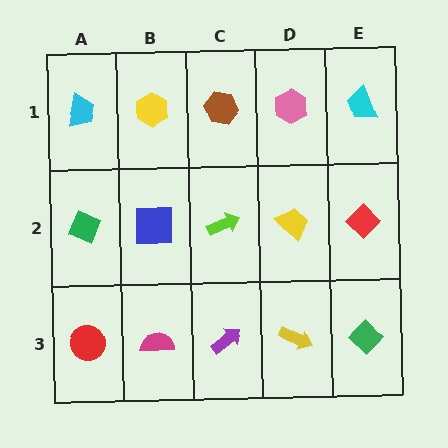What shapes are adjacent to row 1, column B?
A blue square (row 2, column B), a cyan trapezoid (row 1, column A), a brown hexagon (row 1, column C).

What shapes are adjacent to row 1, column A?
A green diamond (row 2, column A), a yellow hexagon (row 1, column B).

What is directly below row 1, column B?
A blue square.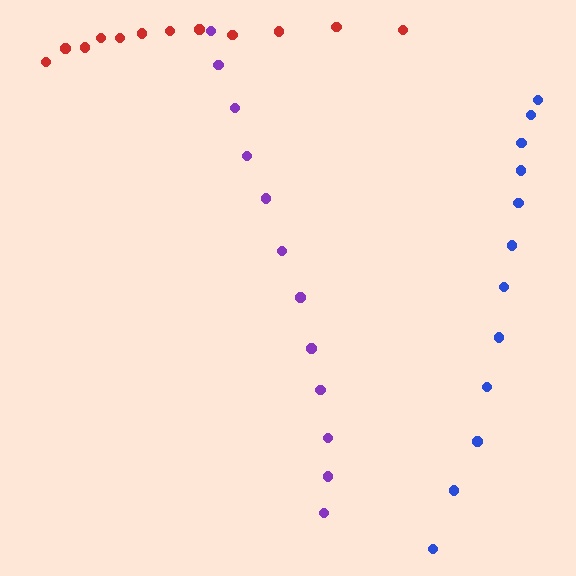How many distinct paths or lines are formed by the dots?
There are 3 distinct paths.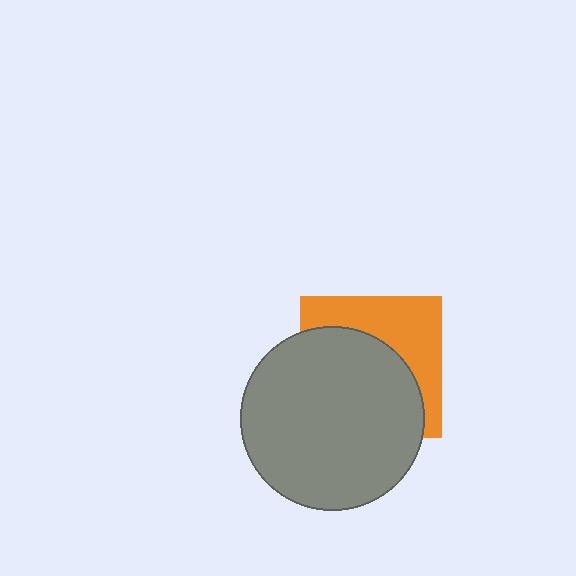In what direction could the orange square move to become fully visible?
The orange square could move toward the upper-right. That would shift it out from behind the gray circle entirely.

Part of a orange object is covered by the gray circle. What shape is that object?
It is a square.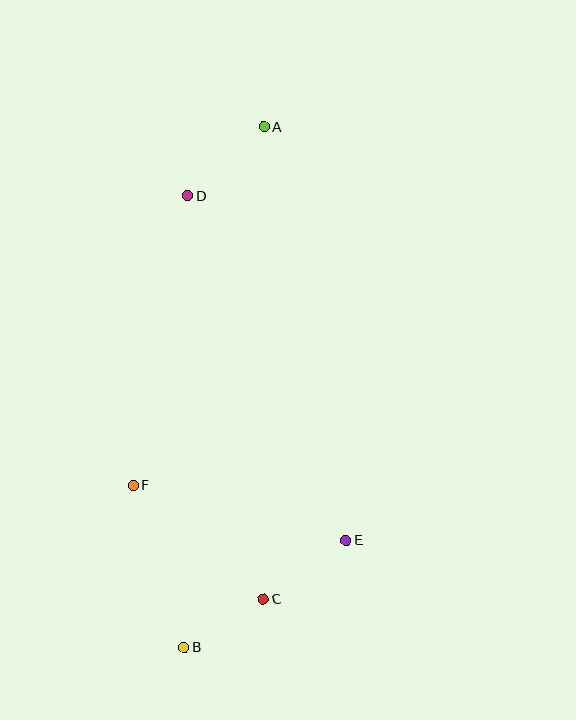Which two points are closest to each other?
Points B and C are closest to each other.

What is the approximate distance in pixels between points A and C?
The distance between A and C is approximately 472 pixels.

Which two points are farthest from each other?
Points A and B are farthest from each other.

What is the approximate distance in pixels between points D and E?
The distance between D and E is approximately 379 pixels.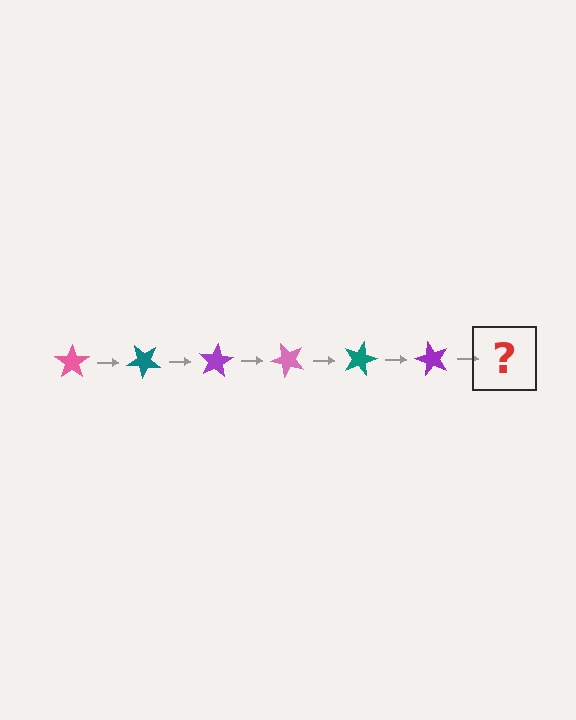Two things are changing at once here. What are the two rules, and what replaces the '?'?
The two rules are that it rotates 40 degrees each step and the color cycles through pink, teal, and purple. The '?' should be a pink star, rotated 240 degrees from the start.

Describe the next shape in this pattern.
It should be a pink star, rotated 240 degrees from the start.